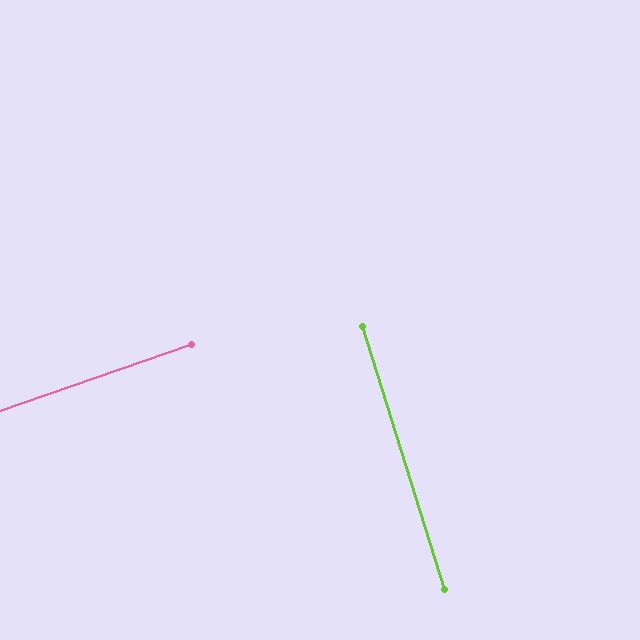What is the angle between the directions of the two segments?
Approximately 88 degrees.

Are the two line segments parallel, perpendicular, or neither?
Perpendicular — they meet at approximately 88°.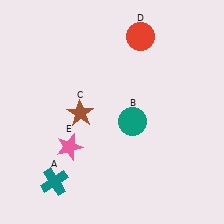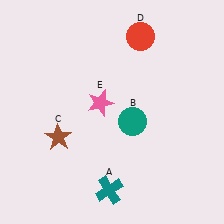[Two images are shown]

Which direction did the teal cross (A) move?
The teal cross (A) moved right.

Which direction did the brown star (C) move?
The brown star (C) moved down.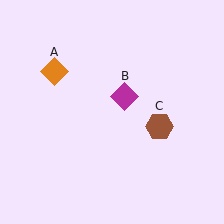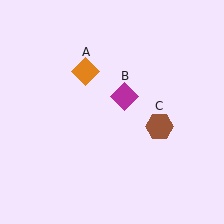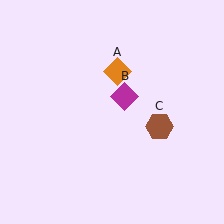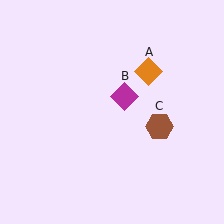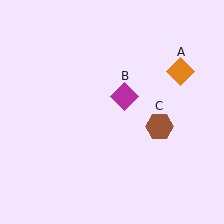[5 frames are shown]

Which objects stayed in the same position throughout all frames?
Magenta diamond (object B) and brown hexagon (object C) remained stationary.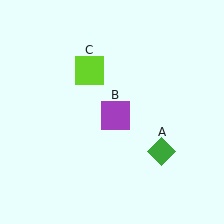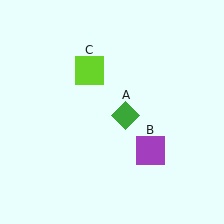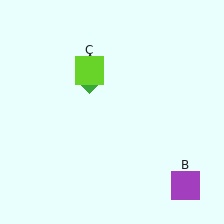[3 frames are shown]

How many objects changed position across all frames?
2 objects changed position: green diamond (object A), purple square (object B).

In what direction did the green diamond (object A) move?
The green diamond (object A) moved up and to the left.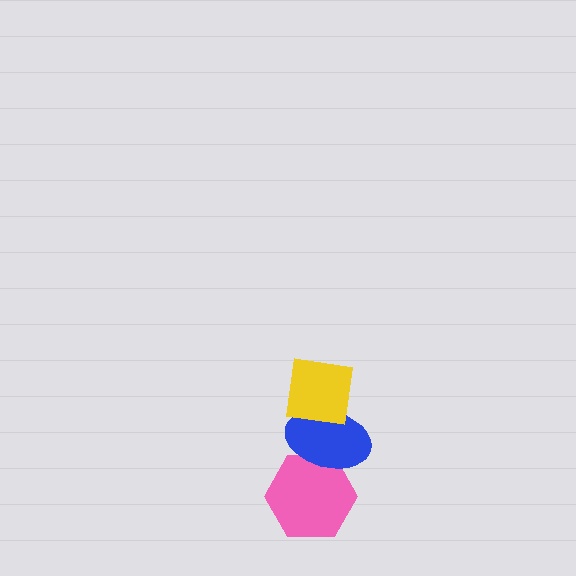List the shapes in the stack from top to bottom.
From top to bottom: the yellow square, the blue ellipse, the pink hexagon.